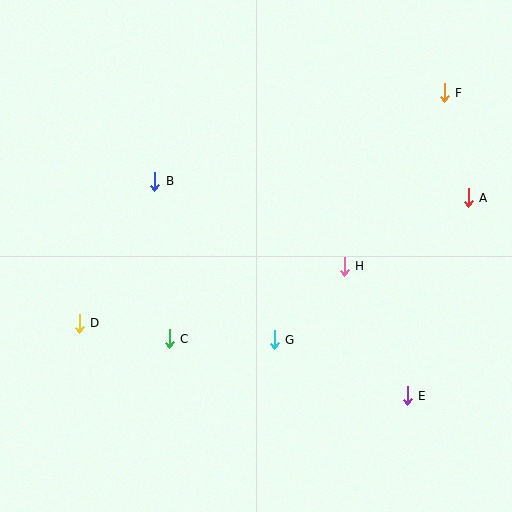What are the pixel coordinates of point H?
Point H is at (344, 266).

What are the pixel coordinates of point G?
Point G is at (274, 340).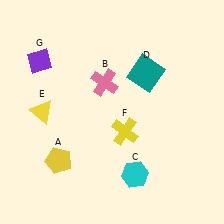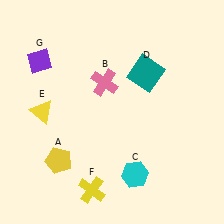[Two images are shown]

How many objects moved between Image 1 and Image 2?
1 object moved between the two images.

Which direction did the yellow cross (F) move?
The yellow cross (F) moved down.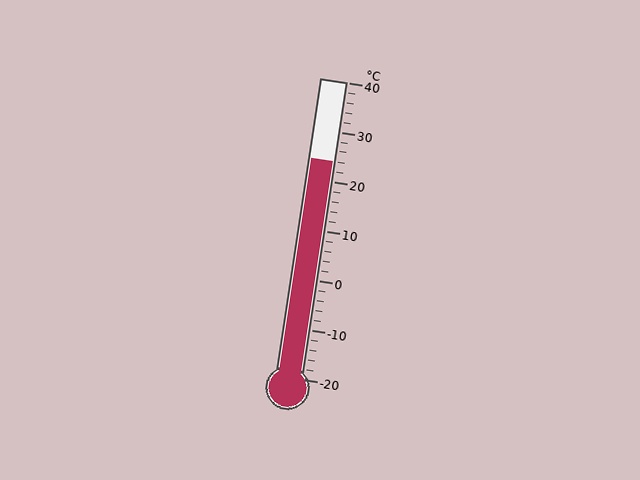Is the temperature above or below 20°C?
The temperature is above 20°C.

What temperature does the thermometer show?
The thermometer shows approximately 24°C.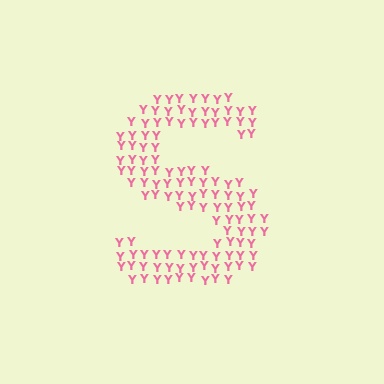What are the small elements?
The small elements are letter Y's.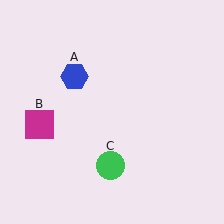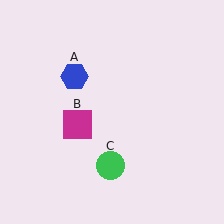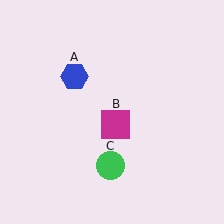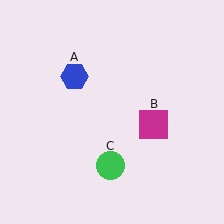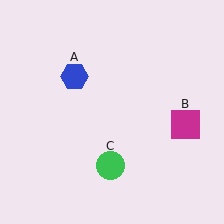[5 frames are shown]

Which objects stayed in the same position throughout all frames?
Blue hexagon (object A) and green circle (object C) remained stationary.